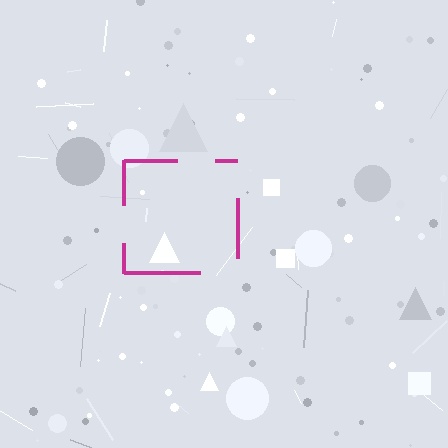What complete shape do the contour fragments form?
The contour fragments form a square.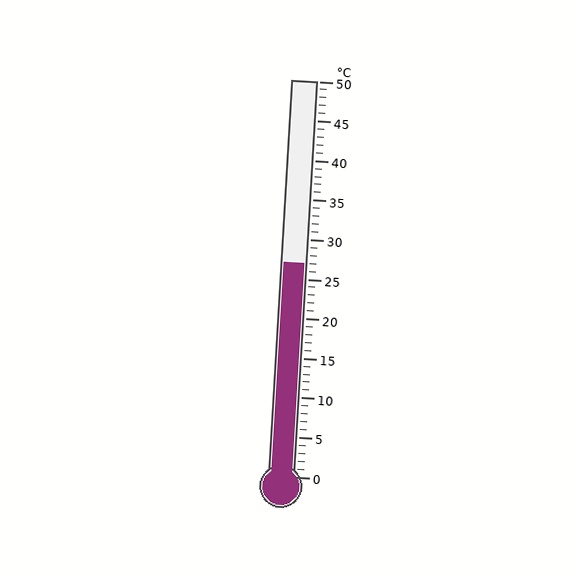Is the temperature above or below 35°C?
The temperature is below 35°C.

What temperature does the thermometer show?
The thermometer shows approximately 27°C.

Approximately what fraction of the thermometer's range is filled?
The thermometer is filled to approximately 55% of its range.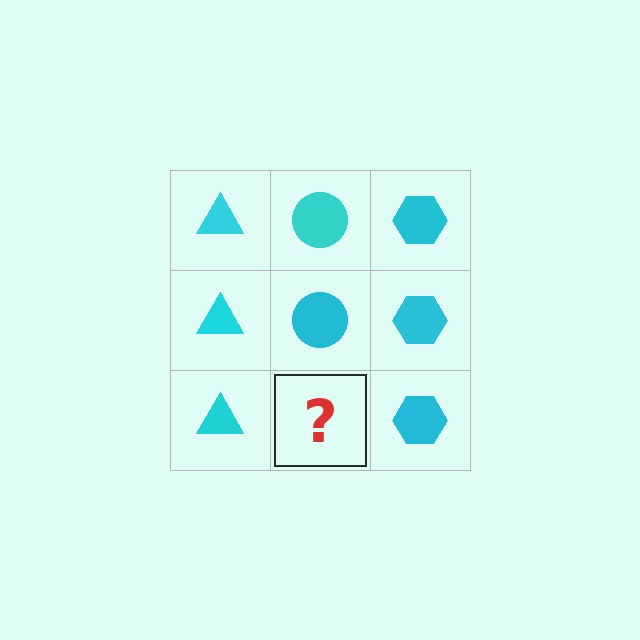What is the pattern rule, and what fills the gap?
The rule is that each column has a consistent shape. The gap should be filled with a cyan circle.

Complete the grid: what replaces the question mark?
The question mark should be replaced with a cyan circle.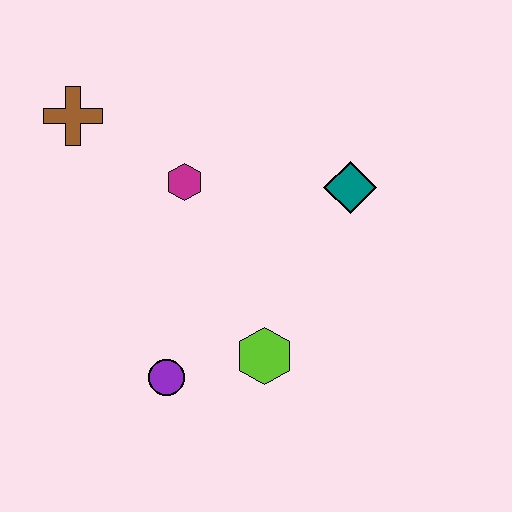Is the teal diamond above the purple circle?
Yes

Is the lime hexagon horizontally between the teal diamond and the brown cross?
Yes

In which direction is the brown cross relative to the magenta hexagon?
The brown cross is to the left of the magenta hexagon.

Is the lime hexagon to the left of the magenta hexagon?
No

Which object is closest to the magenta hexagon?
The brown cross is closest to the magenta hexagon.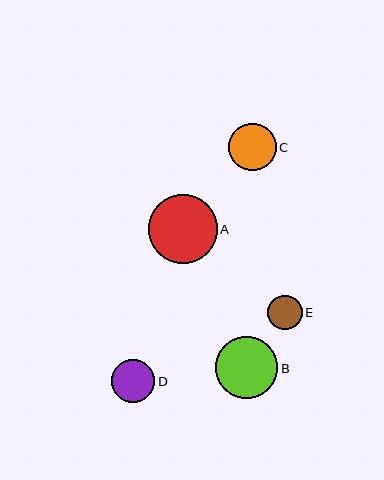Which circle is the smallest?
Circle E is the smallest with a size of approximately 34 pixels.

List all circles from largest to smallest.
From largest to smallest: A, B, C, D, E.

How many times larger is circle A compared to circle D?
Circle A is approximately 1.6 times the size of circle D.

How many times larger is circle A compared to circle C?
Circle A is approximately 1.4 times the size of circle C.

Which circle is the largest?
Circle A is the largest with a size of approximately 68 pixels.